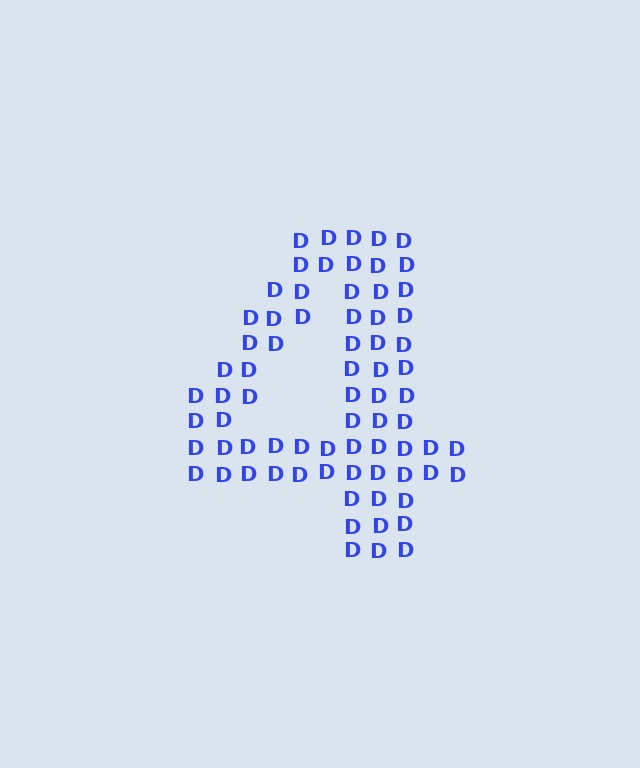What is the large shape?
The large shape is the digit 4.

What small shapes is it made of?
It is made of small letter D's.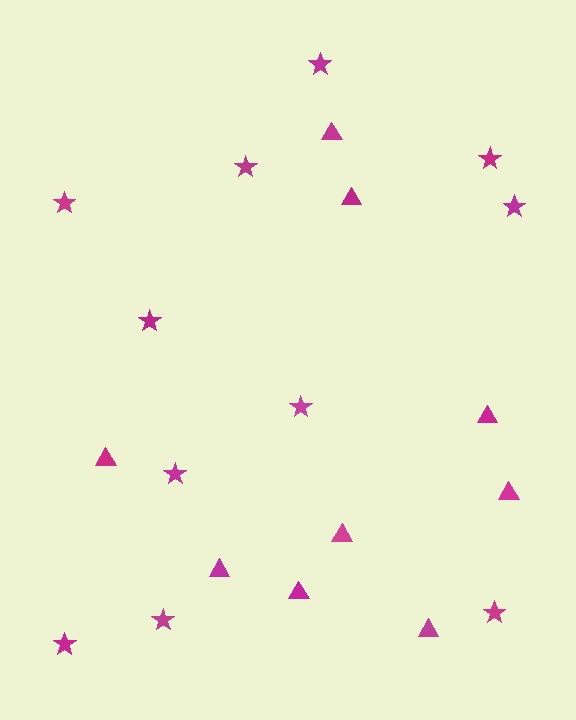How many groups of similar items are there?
There are 2 groups: one group of stars (11) and one group of triangles (9).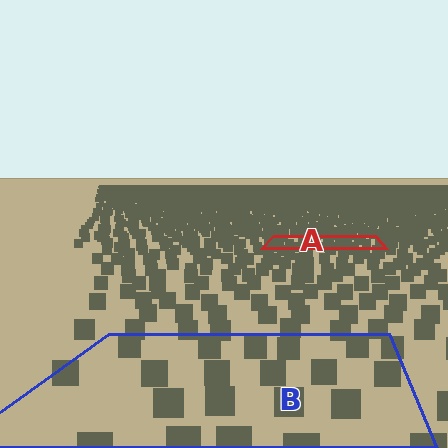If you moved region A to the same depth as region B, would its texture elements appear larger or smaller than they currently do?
They would appear larger. At a closer depth, the same texture elements are projected at a bigger on-screen size.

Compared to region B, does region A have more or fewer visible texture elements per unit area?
Region A has more texture elements per unit area — they are packed more densely because it is farther away.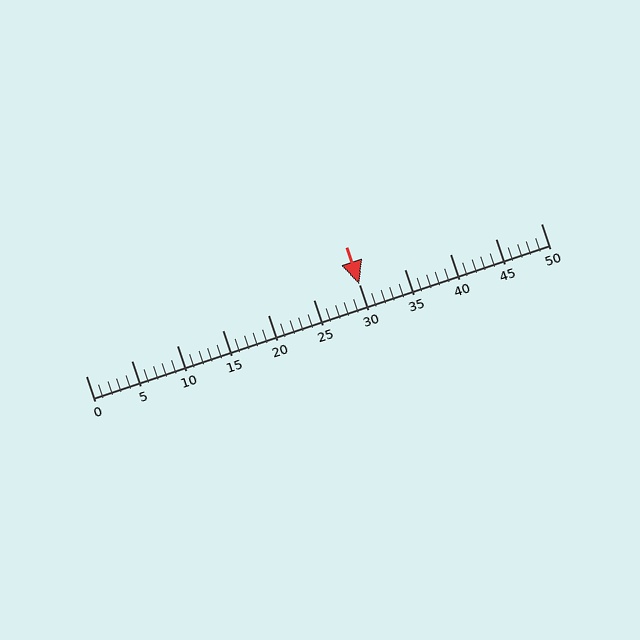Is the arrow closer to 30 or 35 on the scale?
The arrow is closer to 30.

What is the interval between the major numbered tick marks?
The major tick marks are spaced 5 units apart.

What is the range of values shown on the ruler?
The ruler shows values from 0 to 50.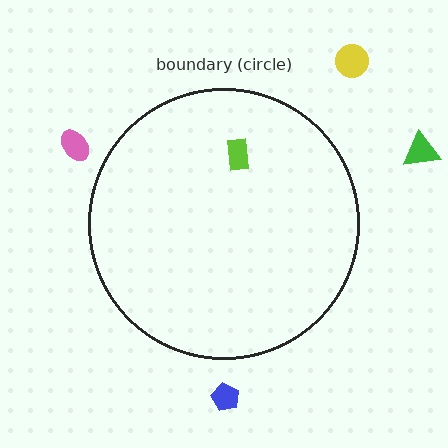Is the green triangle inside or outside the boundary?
Outside.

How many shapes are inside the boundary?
1 inside, 4 outside.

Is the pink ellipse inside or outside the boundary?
Outside.